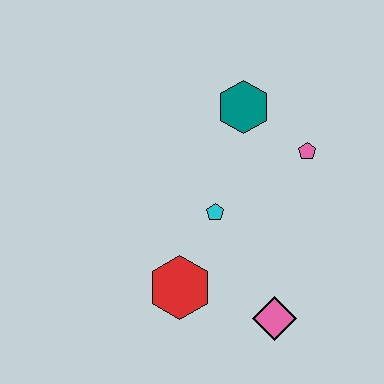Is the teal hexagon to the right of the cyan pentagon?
Yes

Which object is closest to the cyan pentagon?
The red hexagon is closest to the cyan pentagon.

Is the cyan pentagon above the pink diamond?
Yes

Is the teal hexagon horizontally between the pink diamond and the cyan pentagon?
Yes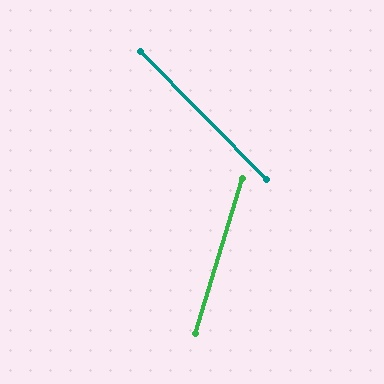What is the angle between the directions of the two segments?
Approximately 61 degrees.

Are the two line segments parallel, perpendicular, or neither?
Neither parallel nor perpendicular — they differ by about 61°.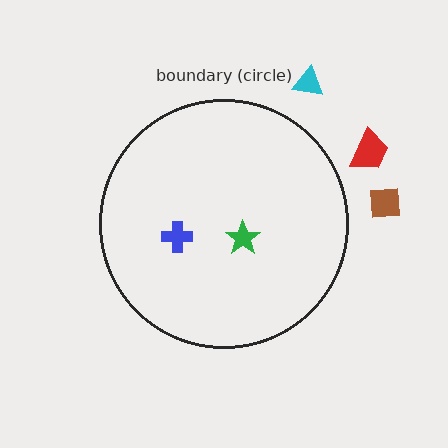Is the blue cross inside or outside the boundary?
Inside.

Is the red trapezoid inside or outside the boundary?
Outside.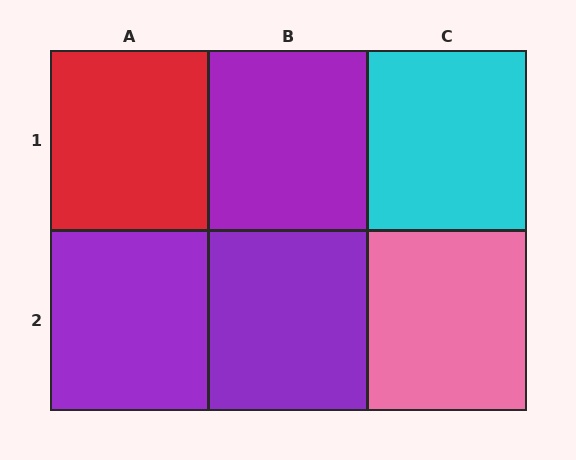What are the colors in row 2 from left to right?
Purple, purple, pink.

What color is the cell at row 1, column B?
Purple.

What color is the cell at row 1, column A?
Red.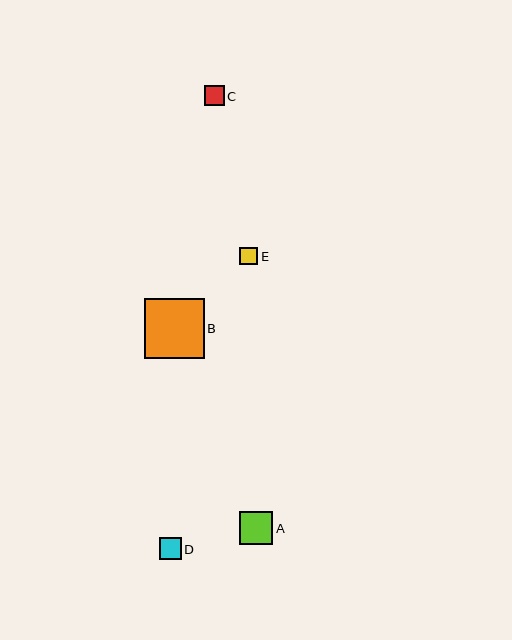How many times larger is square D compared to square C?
Square D is approximately 1.1 times the size of square C.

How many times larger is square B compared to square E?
Square B is approximately 3.4 times the size of square E.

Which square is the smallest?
Square E is the smallest with a size of approximately 18 pixels.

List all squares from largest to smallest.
From largest to smallest: B, A, D, C, E.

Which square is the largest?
Square B is the largest with a size of approximately 60 pixels.